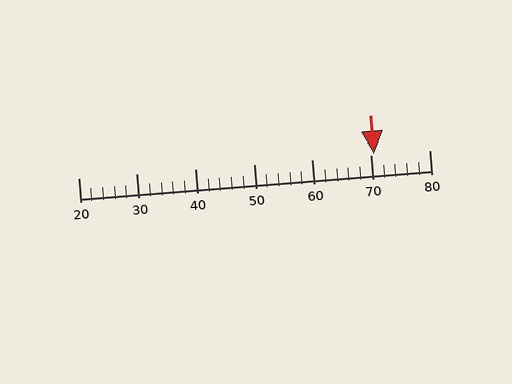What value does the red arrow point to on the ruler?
The red arrow points to approximately 71.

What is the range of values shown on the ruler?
The ruler shows values from 20 to 80.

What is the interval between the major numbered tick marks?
The major tick marks are spaced 10 units apart.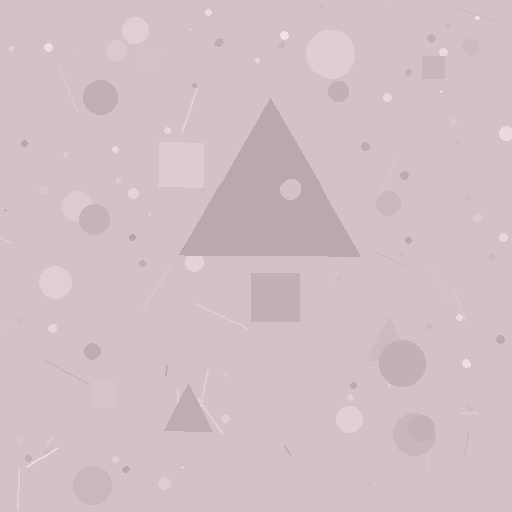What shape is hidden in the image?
A triangle is hidden in the image.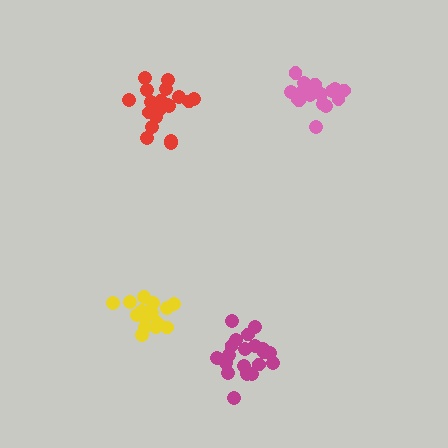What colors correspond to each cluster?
The clusters are colored: pink, red, magenta, yellow.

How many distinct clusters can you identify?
There are 4 distinct clusters.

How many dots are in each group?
Group 1: 20 dots, Group 2: 20 dots, Group 3: 20 dots, Group 4: 18 dots (78 total).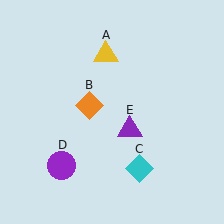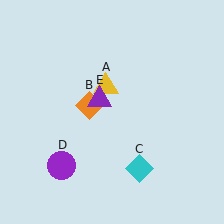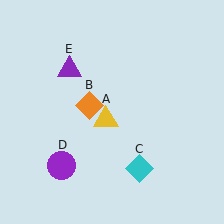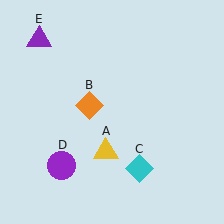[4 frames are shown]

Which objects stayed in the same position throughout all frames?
Orange diamond (object B) and cyan diamond (object C) and purple circle (object D) remained stationary.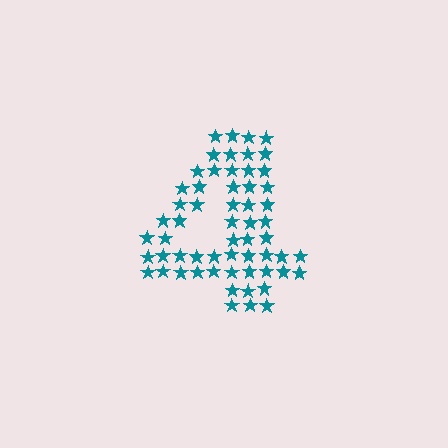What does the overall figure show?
The overall figure shows the digit 4.